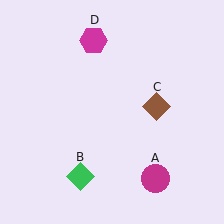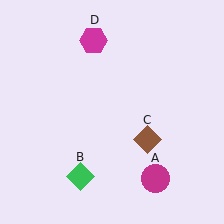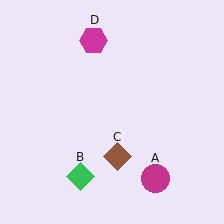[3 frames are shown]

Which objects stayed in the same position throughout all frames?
Magenta circle (object A) and green diamond (object B) and magenta hexagon (object D) remained stationary.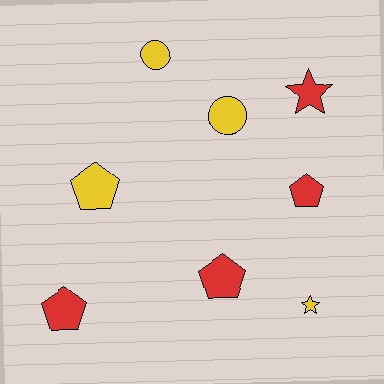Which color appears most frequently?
Red, with 4 objects.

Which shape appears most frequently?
Pentagon, with 4 objects.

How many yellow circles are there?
There are 2 yellow circles.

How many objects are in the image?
There are 8 objects.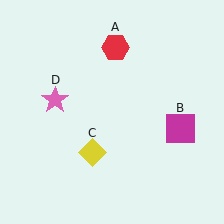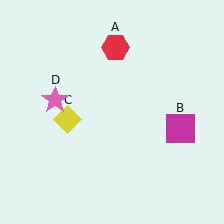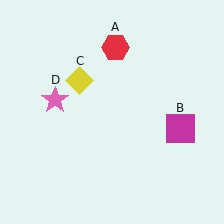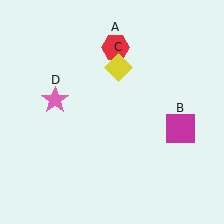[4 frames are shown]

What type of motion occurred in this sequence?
The yellow diamond (object C) rotated clockwise around the center of the scene.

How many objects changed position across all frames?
1 object changed position: yellow diamond (object C).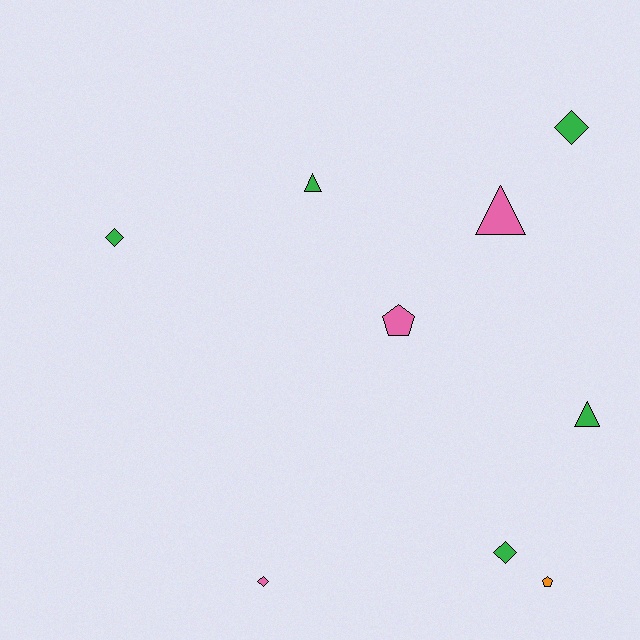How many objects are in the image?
There are 9 objects.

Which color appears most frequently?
Green, with 5 objects.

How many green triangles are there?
There are 2 green triangles.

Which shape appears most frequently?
Diamond, with 4 objects.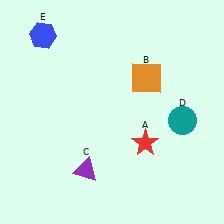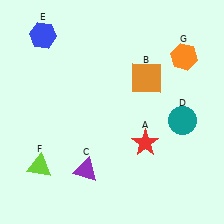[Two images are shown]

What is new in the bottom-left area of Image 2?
A lime triangle (F) was added in the bottom-left area of Image 2.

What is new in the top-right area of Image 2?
An orange hexagon (G) was added in the top-right area of Image 2.